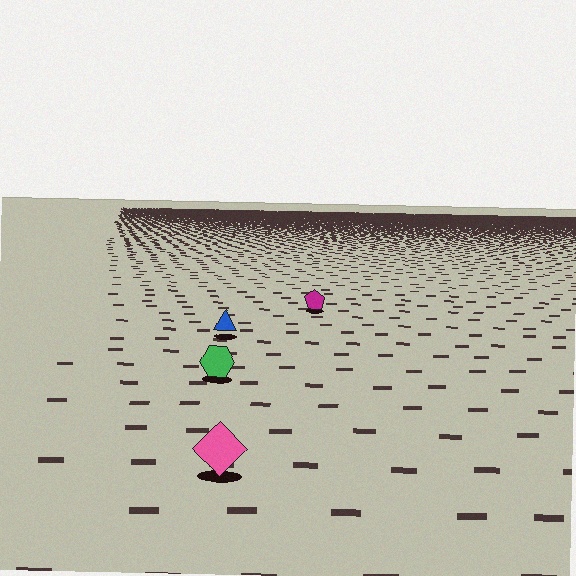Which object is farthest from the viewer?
The magenta pentagon is farthest from the viewer. It appears smaller and the ground texture around it is denser.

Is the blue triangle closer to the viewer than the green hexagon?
No. The green hexagon is closer — you can tell from the texture gradient: the ground texture is coarser near it.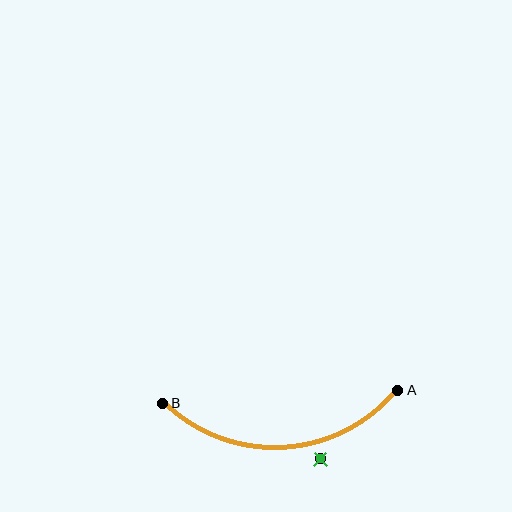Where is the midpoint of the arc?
The arc midpoint is the point on the curve farthest from the straight line joining A and B. It sits below that line.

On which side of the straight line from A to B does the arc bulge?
The arc bulges below the straight line connecting A and B.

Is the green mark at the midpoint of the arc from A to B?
No — the green mark does not lie on the arc at all. It sits slightly outside the curve.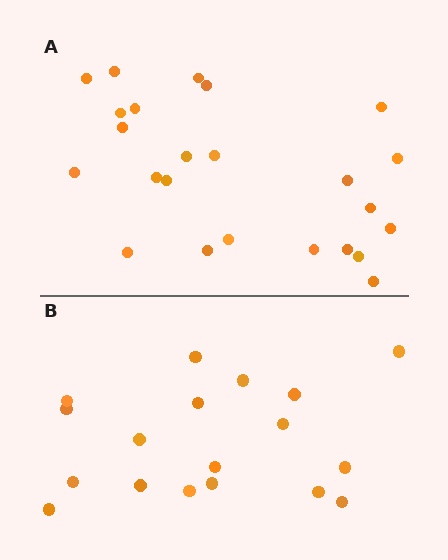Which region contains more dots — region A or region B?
Region A (the top region) has more dots.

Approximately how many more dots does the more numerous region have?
Region A has about 6 more dots than region B.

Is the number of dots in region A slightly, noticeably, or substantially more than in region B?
Region A has noticeably more, but not dramatically so. The ratio is roughly 1.3 to 1.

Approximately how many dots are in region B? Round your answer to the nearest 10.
About 20 dots. (The exact count is 18, which rounds to 20.)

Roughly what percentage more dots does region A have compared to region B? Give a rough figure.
About 35% more.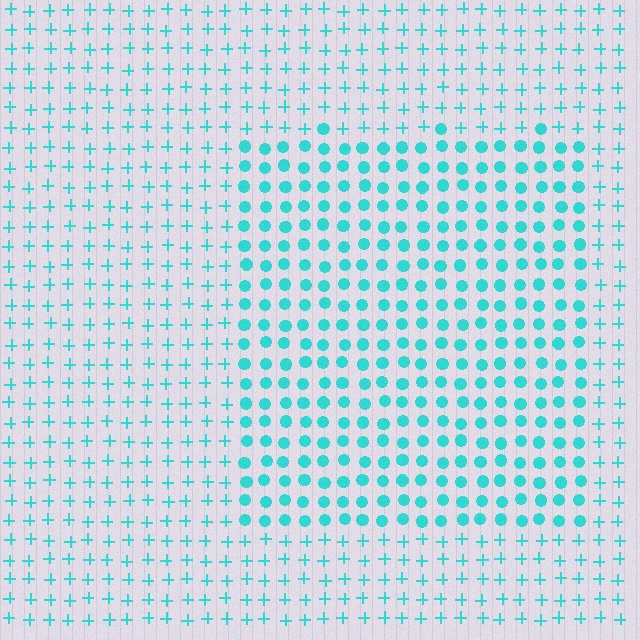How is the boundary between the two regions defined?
The boundary is defined by a change in element shape: circles inside vs. plus signs outside. All elements share the same color and spacing.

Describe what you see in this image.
The image is filled with small cyan elements arranged in a uniform grid. A rectangle-shaped region contains circles, while the surrounding area contains plus signs. The boundary is defined purely by the change in element shape.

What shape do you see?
I see a rectangle.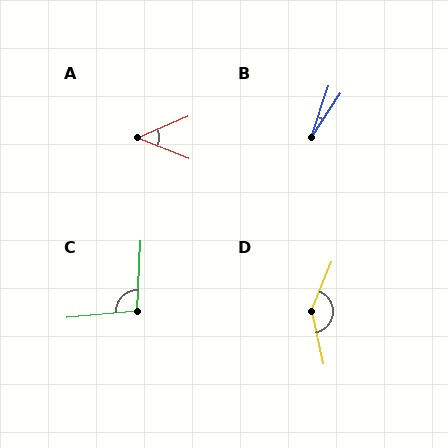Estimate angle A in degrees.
Approximately 44 degrees.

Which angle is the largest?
D, at approximately 145 degrees.